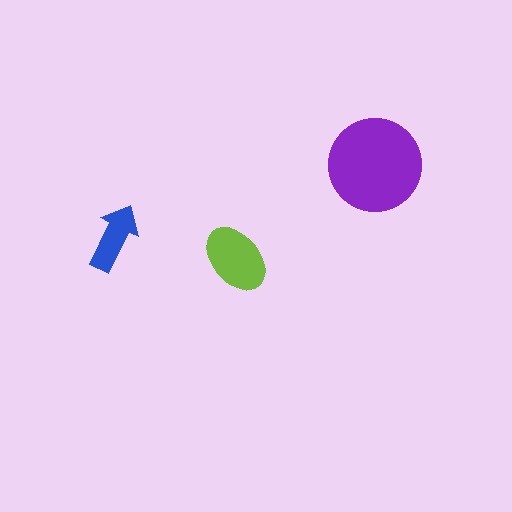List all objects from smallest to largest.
The blue arrow, the lime ellipse, the purple circle.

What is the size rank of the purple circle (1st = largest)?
1st.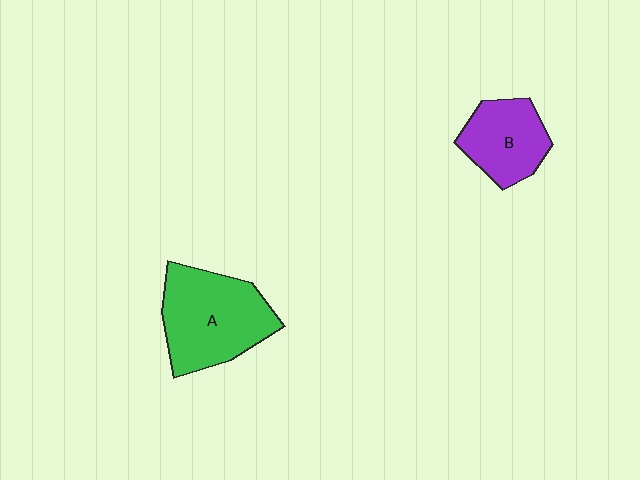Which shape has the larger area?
Shape A (green).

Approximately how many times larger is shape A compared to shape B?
Approximately 1.5 times.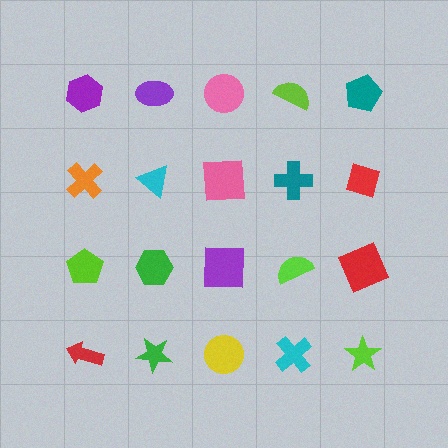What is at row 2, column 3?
A pink square.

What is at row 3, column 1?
A lime pentagon.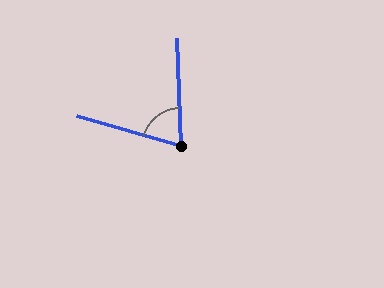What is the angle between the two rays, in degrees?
Approximately 71 degrees.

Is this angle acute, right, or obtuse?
It is acute.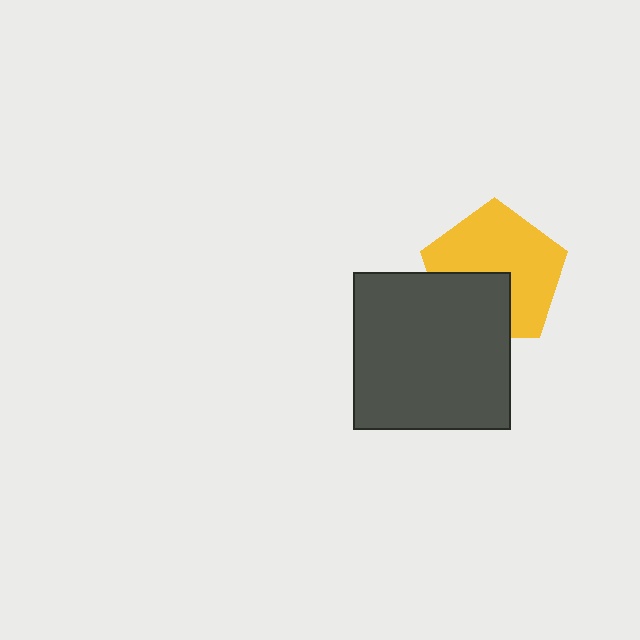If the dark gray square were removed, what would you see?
You would see the complete yellow pentagon.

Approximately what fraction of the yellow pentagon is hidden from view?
Roughly 34% of the yellow pentagon is hidden behind the dark gray square.